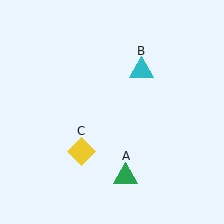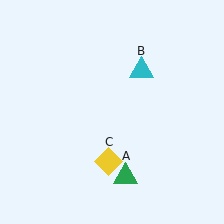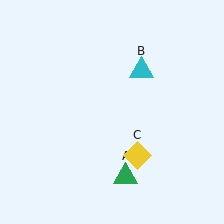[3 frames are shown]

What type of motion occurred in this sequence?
The yellow diamond (object C) rotated counterclockwise around the center of the scene.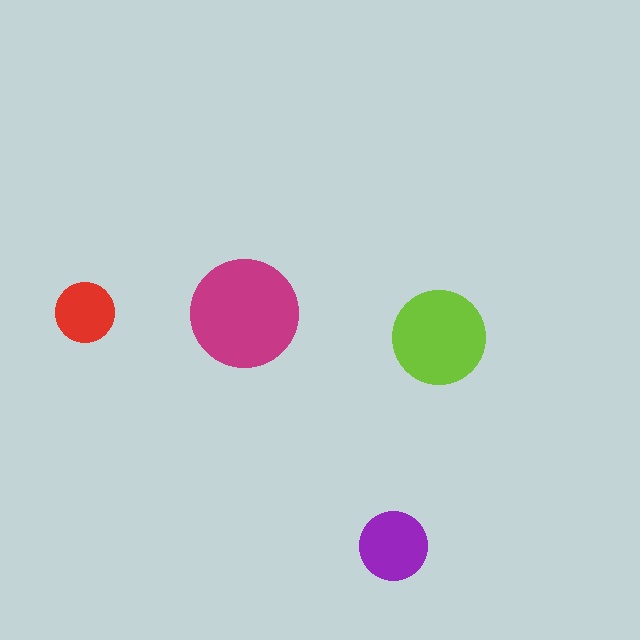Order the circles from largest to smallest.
the magenta one, the lime one, the purple one, the red one.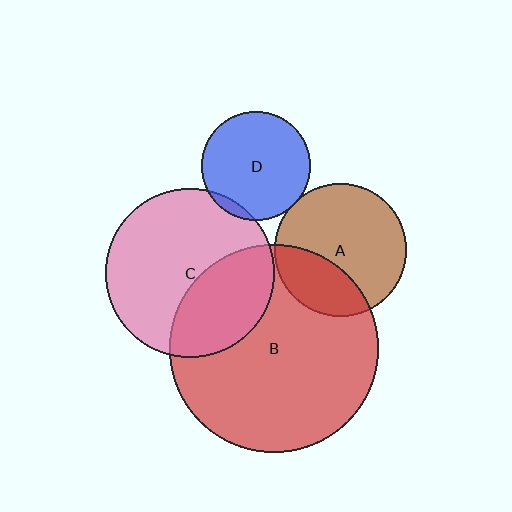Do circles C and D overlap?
Yes.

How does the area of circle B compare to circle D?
Approximately 3.7 times.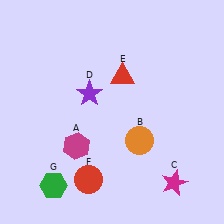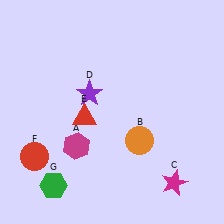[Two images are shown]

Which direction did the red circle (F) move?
The red circle (F) moved left.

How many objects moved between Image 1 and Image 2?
2 objects moved between the two images.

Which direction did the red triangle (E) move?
The red triangle (E) moved down.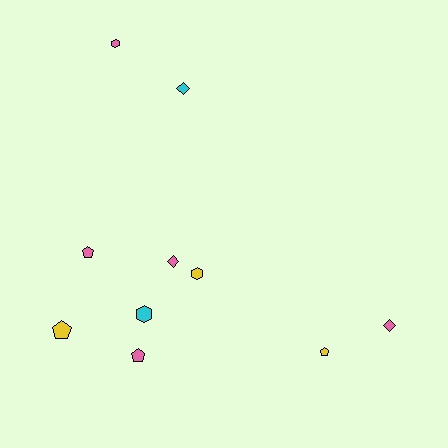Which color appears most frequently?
Pink, with 5 objects.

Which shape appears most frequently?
Pentagon, with 4 objects.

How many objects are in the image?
There are 10 objects.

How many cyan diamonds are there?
There is 1 cyan diamond.